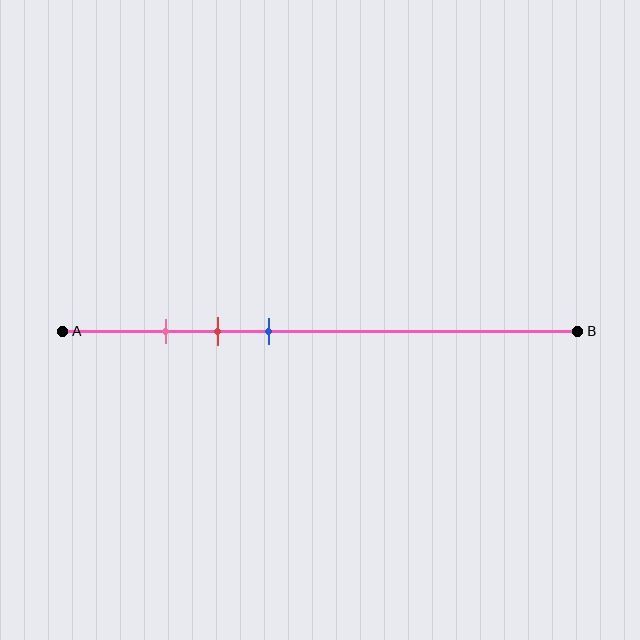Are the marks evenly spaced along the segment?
Yes, the marks are approximately evenly spaced.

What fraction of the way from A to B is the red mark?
The red mark is approximately 30% (0.3) of the way from A to B.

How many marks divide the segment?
There are 3 marks dividing the segment.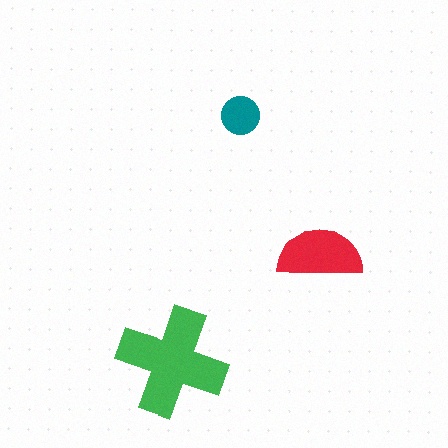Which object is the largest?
The green cross.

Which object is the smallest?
The teal circle.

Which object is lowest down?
The green cross is bottommost.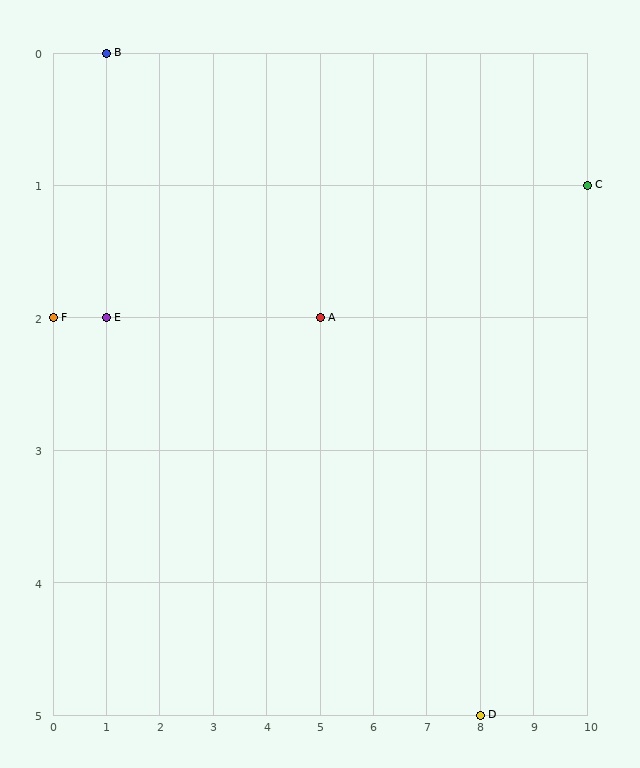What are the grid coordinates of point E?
Point E is at grid coordinates (1, 2).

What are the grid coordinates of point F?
Point F is at grid coordinates (0, 2).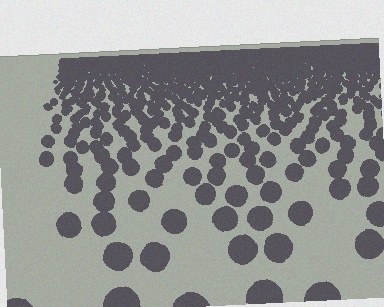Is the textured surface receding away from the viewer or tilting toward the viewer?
The surface is receding away from the viewer. Texture elements get smaller and denser toward the top.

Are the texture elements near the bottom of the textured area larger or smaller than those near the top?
Larger. Near the bottom, elements are closer to the viewer and appear at a bigger on-screen size.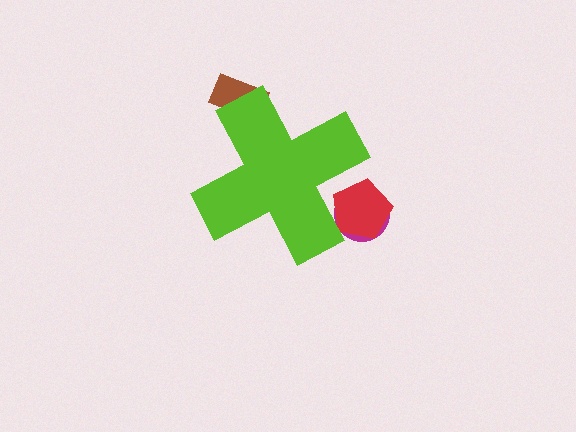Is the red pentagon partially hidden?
Yes, the red pentagon is partially hidden behind the lime cross.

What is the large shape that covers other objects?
A lime cross.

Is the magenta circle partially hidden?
Yes, the magenta circle is partially hidden behind the lime cross.